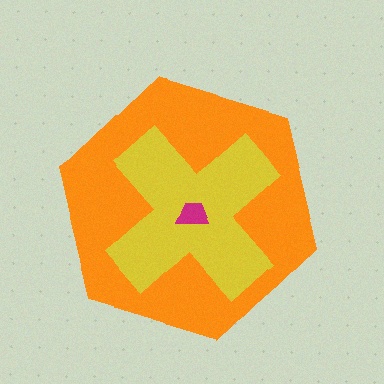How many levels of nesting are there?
3.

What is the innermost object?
The magenta trapezoid.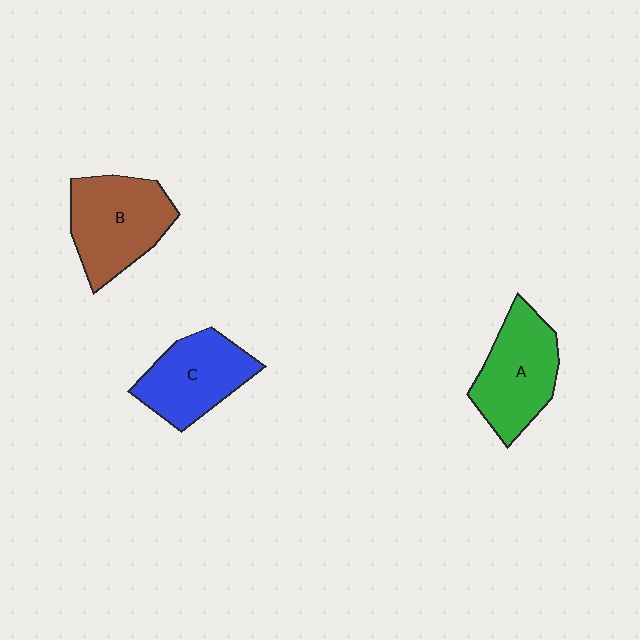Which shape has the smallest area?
Shape C (blue).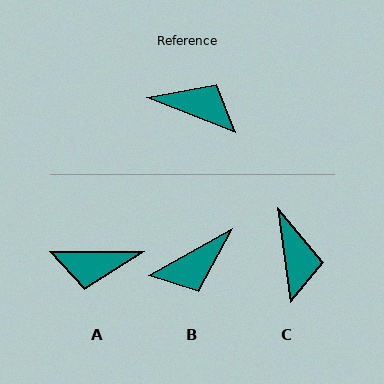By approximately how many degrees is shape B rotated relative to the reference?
Approximately 130 degrees clockwise.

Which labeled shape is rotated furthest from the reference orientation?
A, about 159 degrees away.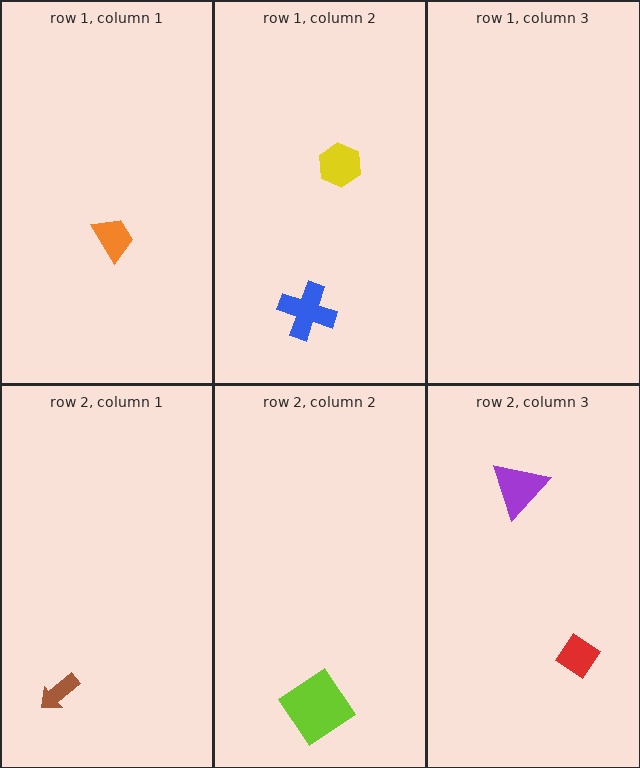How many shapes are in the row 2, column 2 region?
1.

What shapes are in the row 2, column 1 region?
The brown arrow.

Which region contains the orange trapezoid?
The row 1, column 1 region.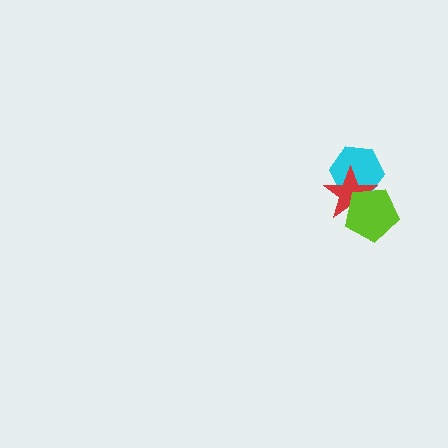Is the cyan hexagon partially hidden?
Yes, it is partially covered by another shape.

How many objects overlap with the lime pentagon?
2 objects overlap with the lime pentagon.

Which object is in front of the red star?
The lime pentagon is in front of the red star.